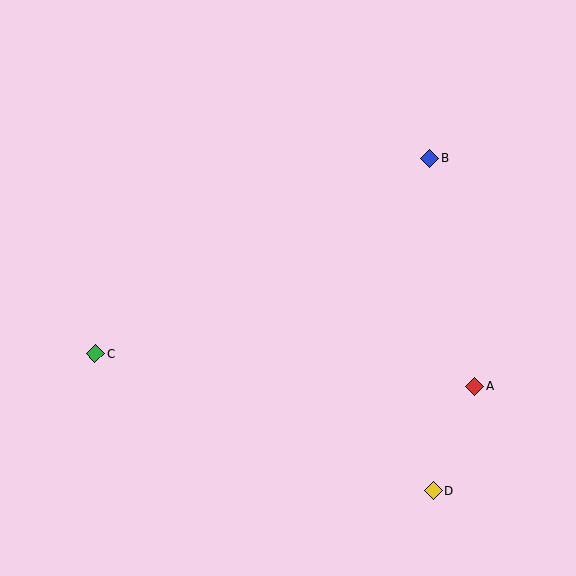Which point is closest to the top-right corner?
Point B is closest to the top-right corner.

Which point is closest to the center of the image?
Point B at (429, 158) is closest to the center.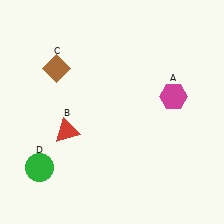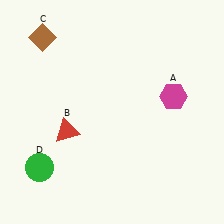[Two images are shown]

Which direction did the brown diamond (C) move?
The brown diamond (C) moved up.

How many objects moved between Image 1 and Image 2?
1 object moved between the two images.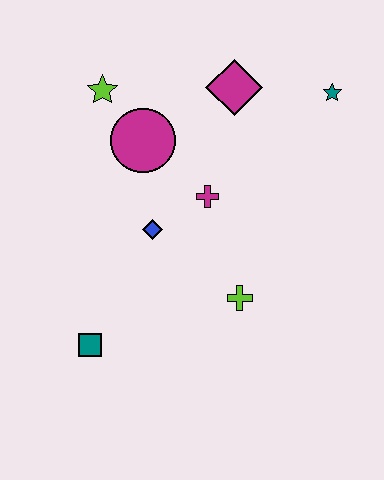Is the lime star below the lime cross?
No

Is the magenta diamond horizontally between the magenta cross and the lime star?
No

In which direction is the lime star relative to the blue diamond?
The lime star is above the blue diamond.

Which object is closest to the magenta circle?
The lime star is closest to the magenta circle.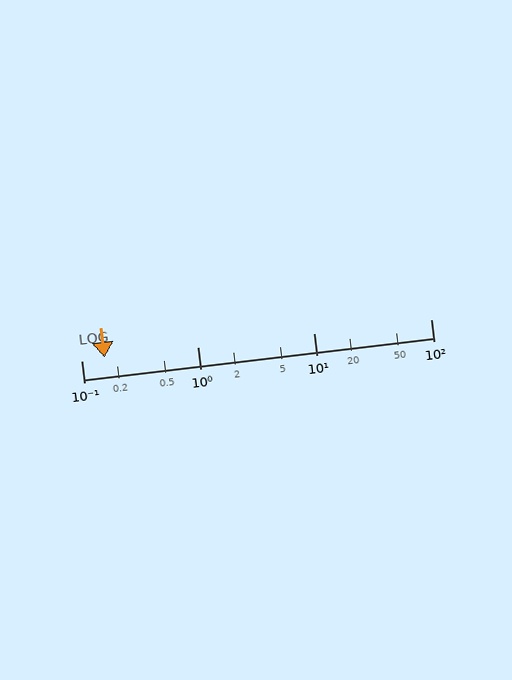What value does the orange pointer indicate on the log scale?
The pointer indicates approximately 0.16.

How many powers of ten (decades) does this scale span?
The scale spans 3 decades, from 0.1 to 100.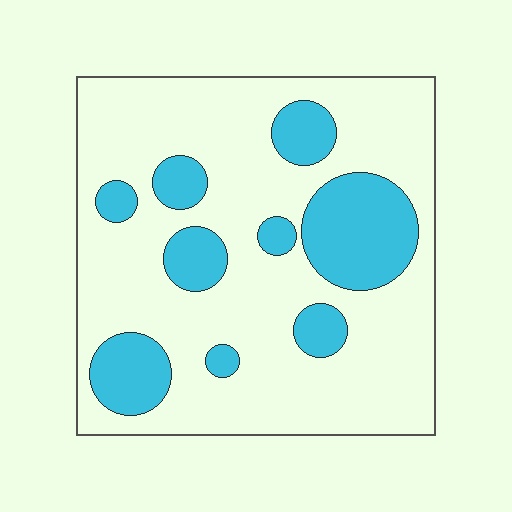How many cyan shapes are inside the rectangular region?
9.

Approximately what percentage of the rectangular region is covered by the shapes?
Approximately 25%.